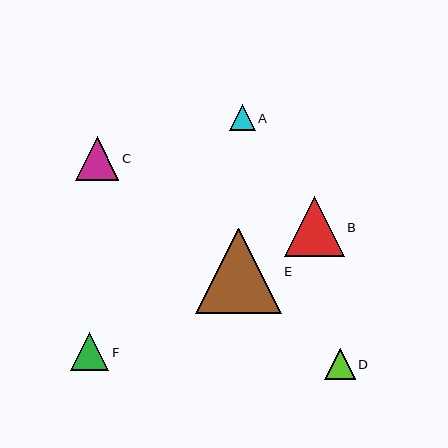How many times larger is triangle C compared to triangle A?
Triangle C is approximately 1.7 times the size of triangle A.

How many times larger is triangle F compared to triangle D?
Triangle F is approximately 1.3 times the size of triangle D.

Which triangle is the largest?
Triangle E is the largest with a size of approximately 85 pixels.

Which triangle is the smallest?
Triangle A is the smallest with a size of approximately 25 pixels.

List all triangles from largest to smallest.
From largest to smallest: E, B, C, F, D, A.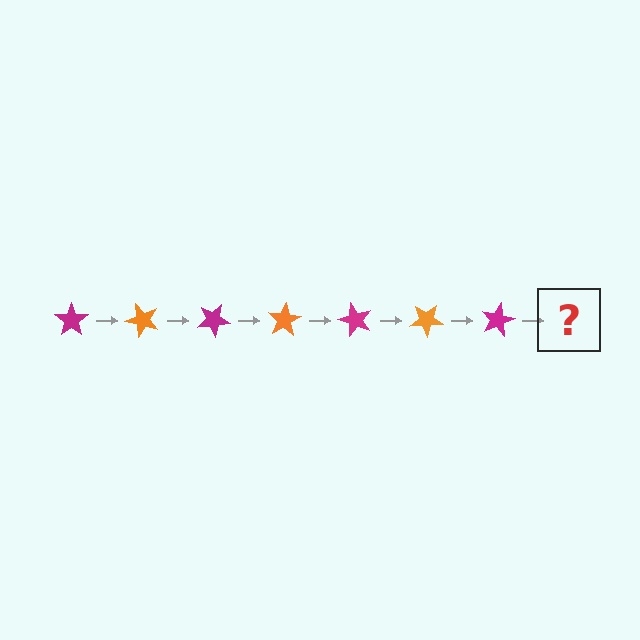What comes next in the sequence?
The next element should be an orange star, rotated 350 degrees from the start.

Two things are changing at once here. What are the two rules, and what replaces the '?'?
The two rules are that it rotates 50 degrees each step and the color cycles through magenta and orange. The '?' should be an orange star, rotated 350 degrees from the start.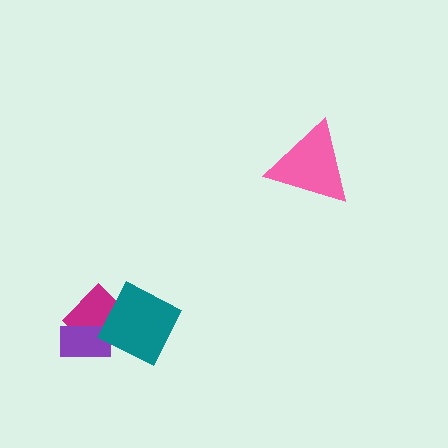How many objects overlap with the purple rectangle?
2 objects overlap with the purple rectangle.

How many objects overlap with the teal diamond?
2 objects overlap with the teal diamond.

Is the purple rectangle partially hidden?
Yes, it is partially covered by another shape.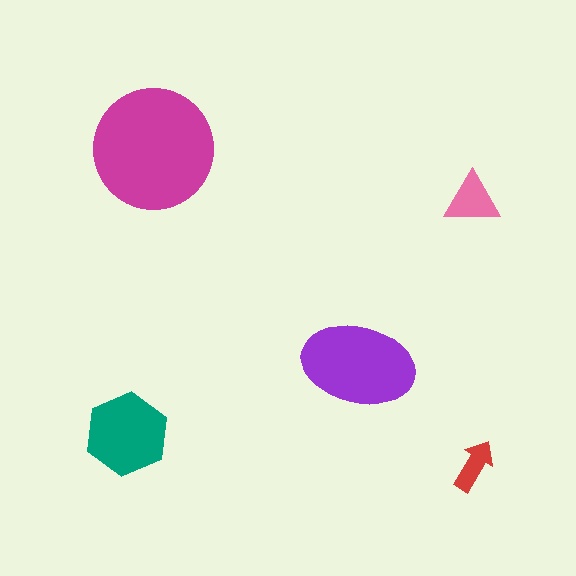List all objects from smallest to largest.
The red arrow, the pink triangle, the teal hexagon, the purple ellipse, the magenta circle.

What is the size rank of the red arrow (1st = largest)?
5th.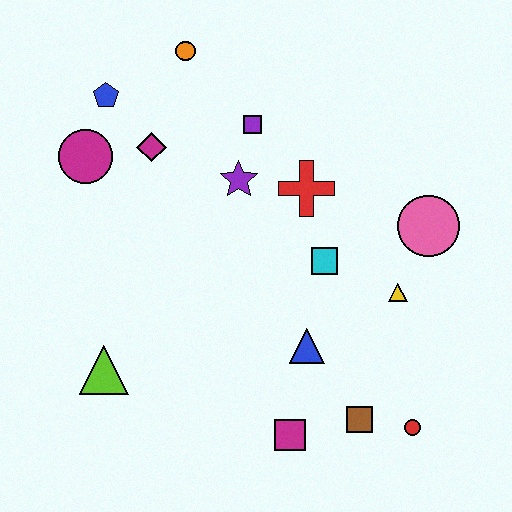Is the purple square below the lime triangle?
No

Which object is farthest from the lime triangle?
The pink circle is farthest from the lime triangle.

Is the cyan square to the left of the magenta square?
No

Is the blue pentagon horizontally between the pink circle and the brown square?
No